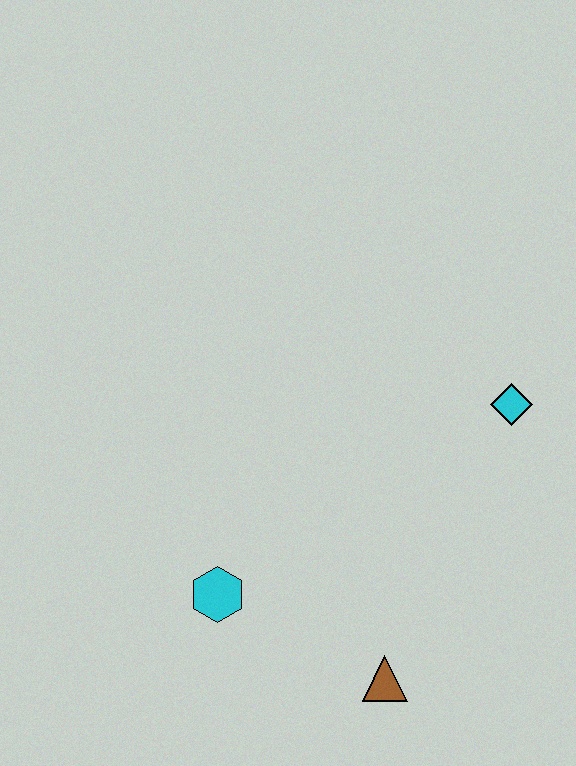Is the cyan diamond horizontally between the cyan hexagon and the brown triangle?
No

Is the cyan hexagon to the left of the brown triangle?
Yes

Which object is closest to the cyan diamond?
The brown triangle is closest to the cyan diamond.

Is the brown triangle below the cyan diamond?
Yes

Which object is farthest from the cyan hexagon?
The cyan diamond is farthest from the cyan hexagon.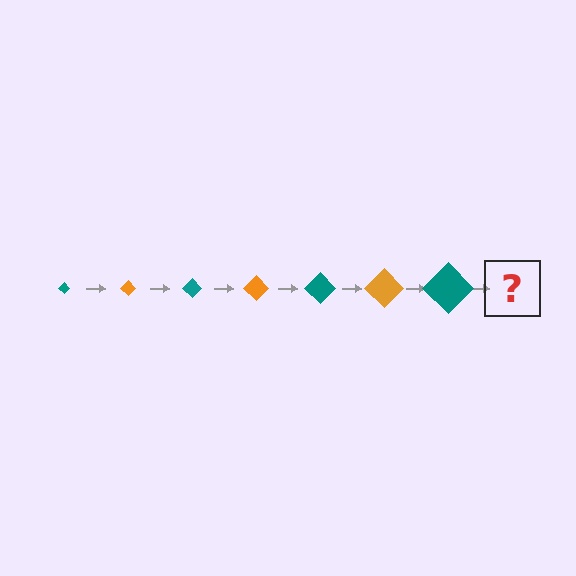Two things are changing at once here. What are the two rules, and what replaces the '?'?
The two rules are that the diamond grows larger each step and the color cycles through teal and orange. The '?' should be an orange diamond, larger than the previous one.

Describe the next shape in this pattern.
It should be an orange diamond, larger than the previous one.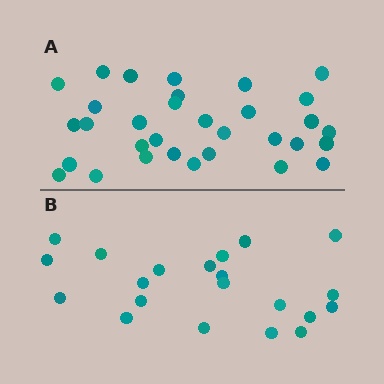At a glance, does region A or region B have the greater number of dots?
Region A (the top region) has more dots.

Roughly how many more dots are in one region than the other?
Region A has roughly 12 or so more dots than region B.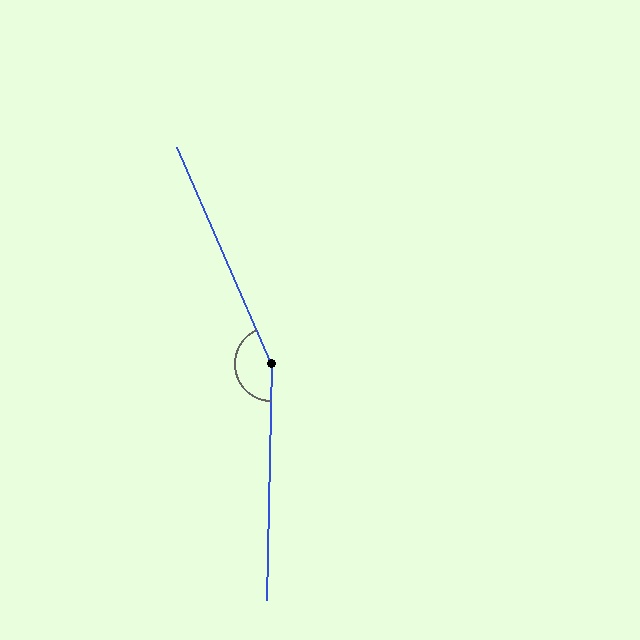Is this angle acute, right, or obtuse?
It is obtuse.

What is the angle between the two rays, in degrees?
Approximately 155 degrees.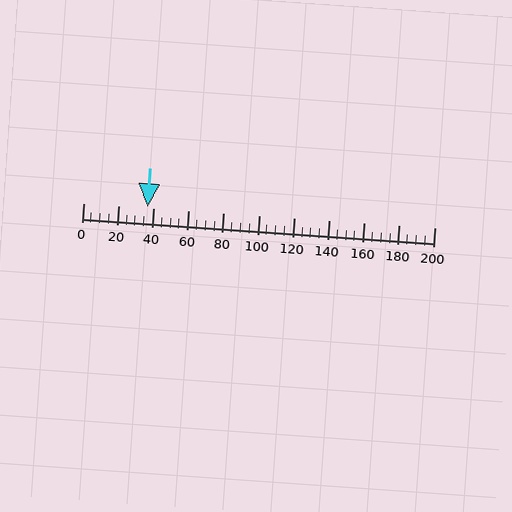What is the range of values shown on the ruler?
The ruler shows values from 0 to 200.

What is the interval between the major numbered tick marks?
The major tick marks are spaced 20 units apart.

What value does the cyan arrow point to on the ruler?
The cyan arrow points to approximately 36.